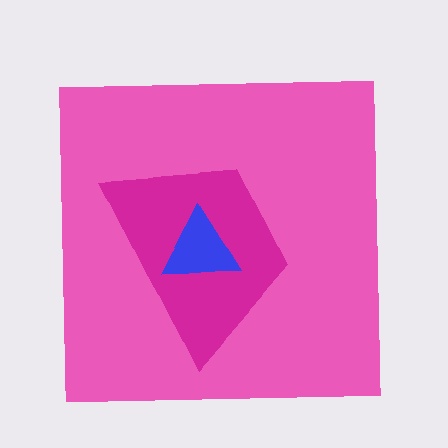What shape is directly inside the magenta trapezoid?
The blue triangle.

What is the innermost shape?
The blue triangle.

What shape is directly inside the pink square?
The magenta trapezoid.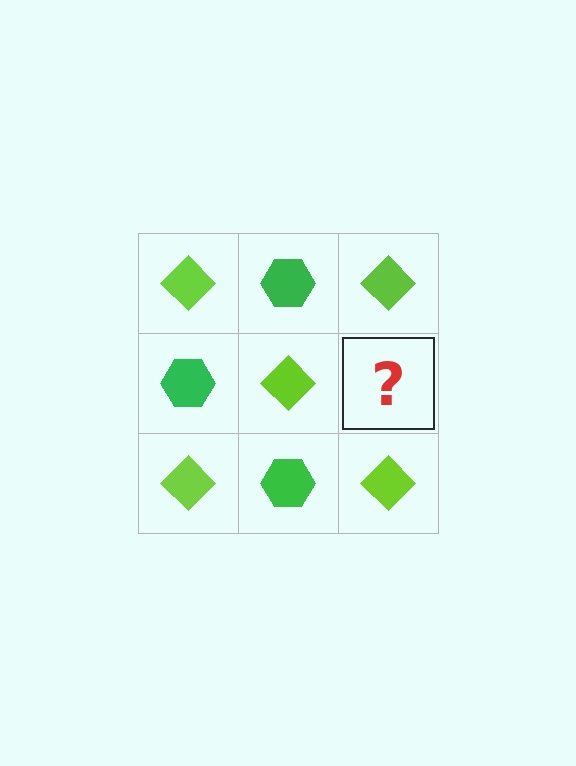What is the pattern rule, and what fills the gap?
The rule is that it alternates lime diamond and green hexagon in a checkerboard pattern. The gap should be filled with a green hexagon.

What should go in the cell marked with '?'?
The missing cell should contain a green hexagon.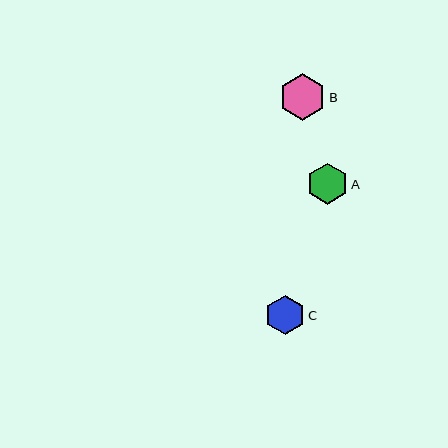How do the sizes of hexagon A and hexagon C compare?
Hexagon A and hexagon C are approximately the same size.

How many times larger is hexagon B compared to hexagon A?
Hexagon B is approximately 1.1 times the size of hexagon A.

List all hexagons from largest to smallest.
From largest to smallest: B, A, C.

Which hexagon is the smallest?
Hexagon C is the smallest with a size of approximately 40 pixels.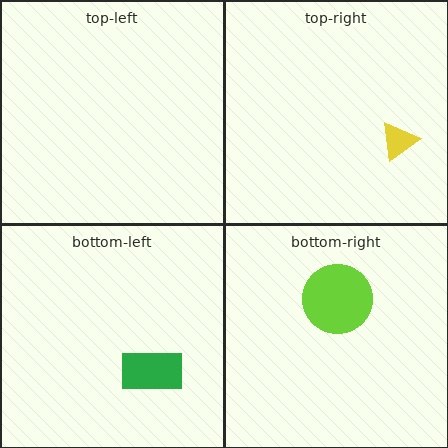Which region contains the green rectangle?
The bottom-left region.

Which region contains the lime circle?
The bottom-right region.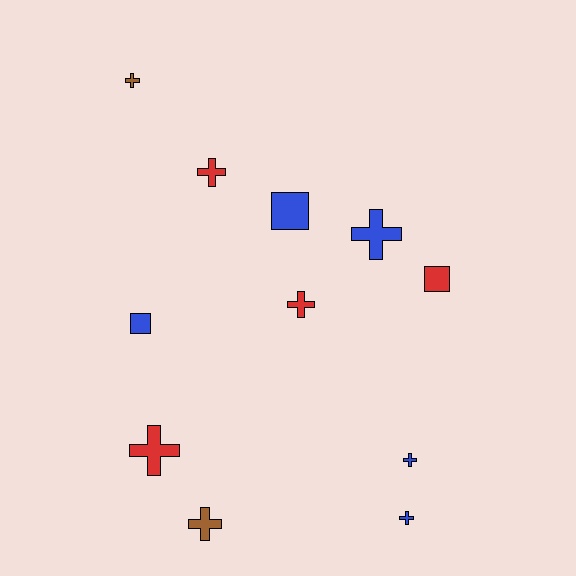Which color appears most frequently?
Blue, with 5 objects.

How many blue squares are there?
There are 2 blue squares.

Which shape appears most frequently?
Cross, with 8 objects.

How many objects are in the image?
There are 11 objects.